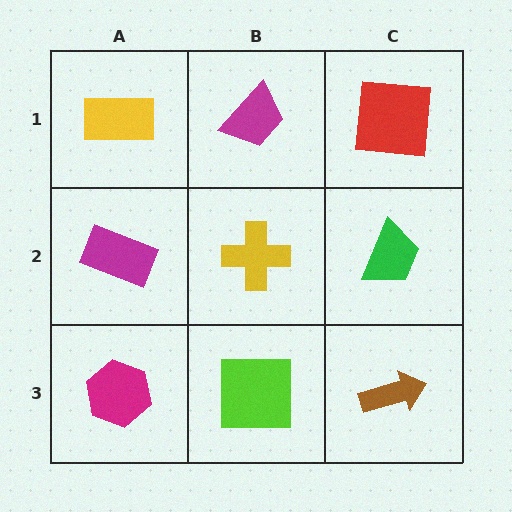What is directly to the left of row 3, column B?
A magenta hexagon.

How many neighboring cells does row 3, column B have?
3.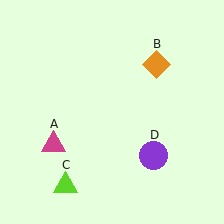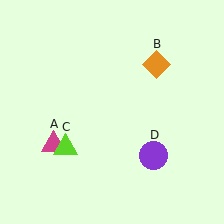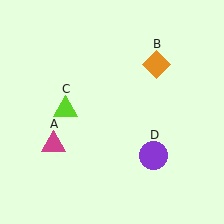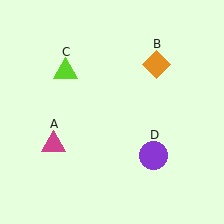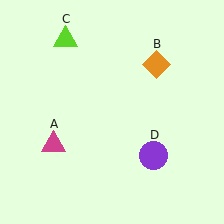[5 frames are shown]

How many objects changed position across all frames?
1 object changed position: lime triangle (object C).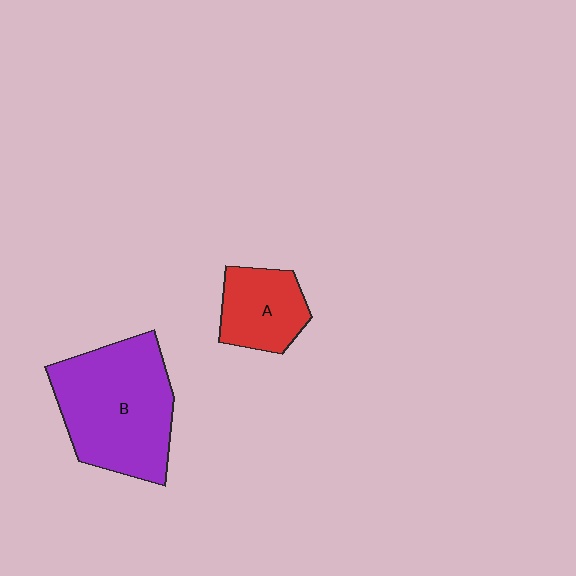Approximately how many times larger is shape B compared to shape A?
Approximately 2.1 times.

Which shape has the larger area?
Shape B (purple).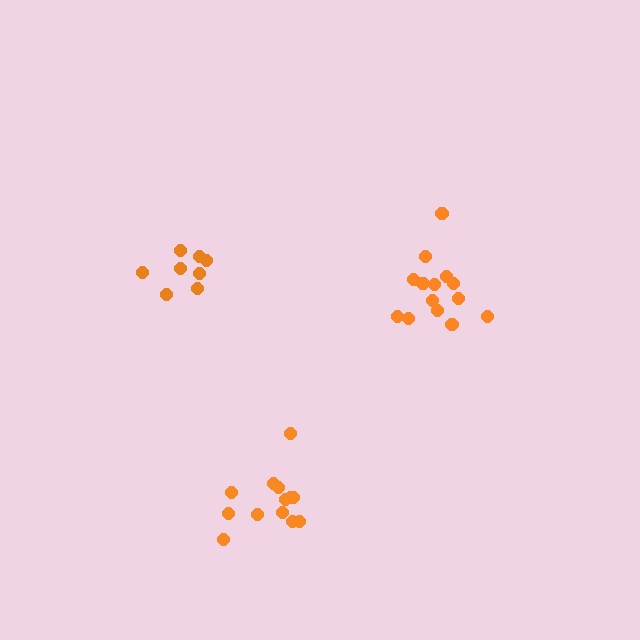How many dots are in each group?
Group 1: 8 dots, Group 2: 14 dots, Group 3: 13 dots (35 total).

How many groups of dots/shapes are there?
There are 3 groups.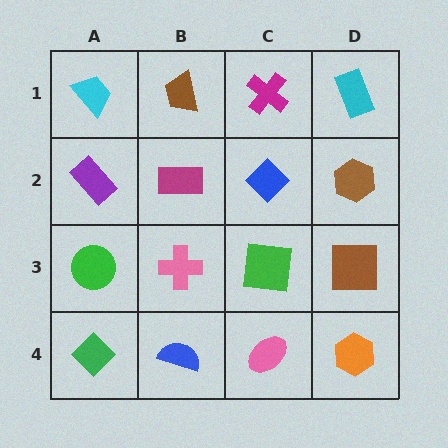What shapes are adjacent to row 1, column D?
A brown hexagon (row 2, column D), a magenta cross (row 1, column C).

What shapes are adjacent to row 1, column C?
A blue diamond (row 2, column C), a brown trapezoid (row 1, column B), a cyan rectangle (row 1, column D).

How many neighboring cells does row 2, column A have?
3.